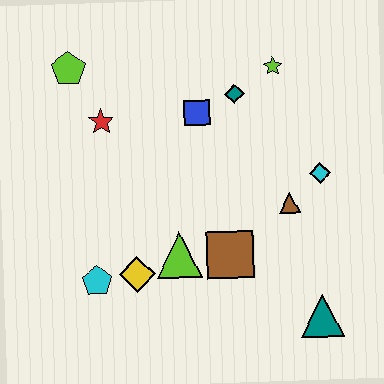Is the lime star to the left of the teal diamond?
No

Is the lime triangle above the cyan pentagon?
Yes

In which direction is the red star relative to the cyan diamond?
The red star is to the left of the cyan diamond.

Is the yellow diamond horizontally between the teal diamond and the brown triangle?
No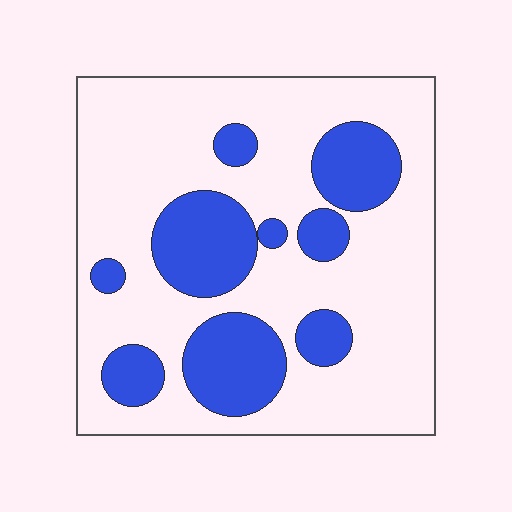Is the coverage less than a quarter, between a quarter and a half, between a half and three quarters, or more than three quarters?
Between a quarter and a half.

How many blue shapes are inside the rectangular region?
9.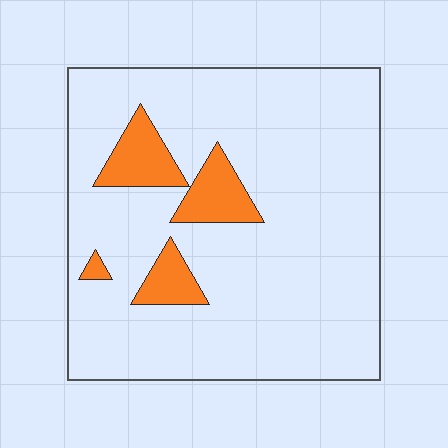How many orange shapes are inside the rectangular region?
4.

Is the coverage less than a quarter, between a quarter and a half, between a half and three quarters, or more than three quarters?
Less than a quarter.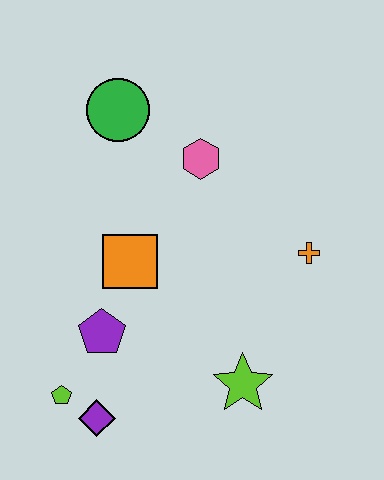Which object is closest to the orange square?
The purple pentagon is closest to the orange square.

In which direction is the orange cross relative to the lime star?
The orange cross is above the lime star.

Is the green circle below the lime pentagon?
No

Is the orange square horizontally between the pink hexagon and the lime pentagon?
Yes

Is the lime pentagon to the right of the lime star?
No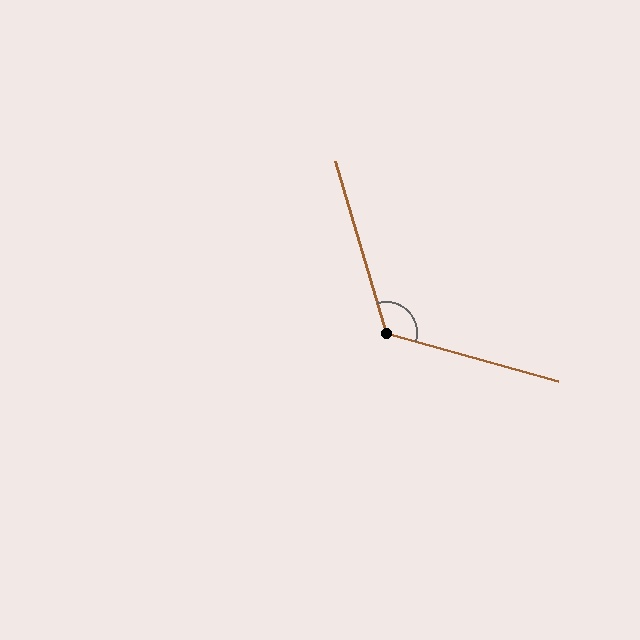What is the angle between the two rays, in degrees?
Approximately 122 degrees.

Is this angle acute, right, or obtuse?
It is obtuse.